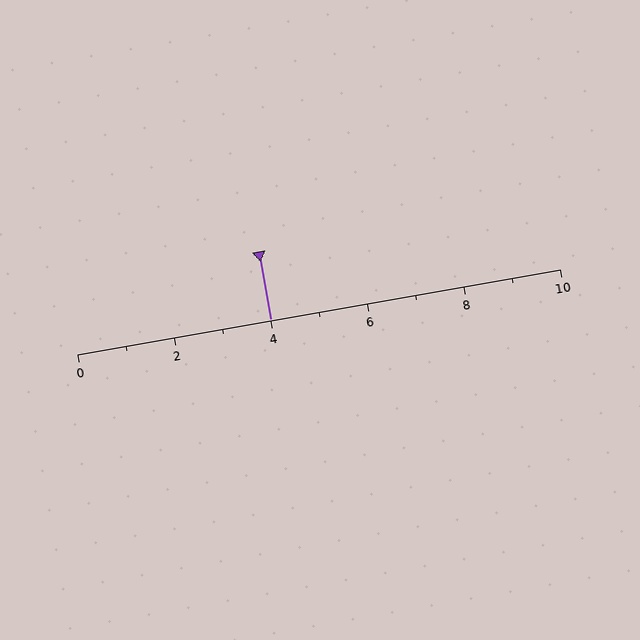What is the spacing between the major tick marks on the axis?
The major ticks are spaced 2 apart.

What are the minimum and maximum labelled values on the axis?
The axis runs from 0 to 10.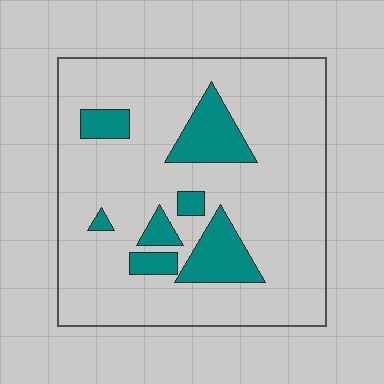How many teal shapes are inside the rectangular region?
7.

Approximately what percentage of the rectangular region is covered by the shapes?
Approximately 15%.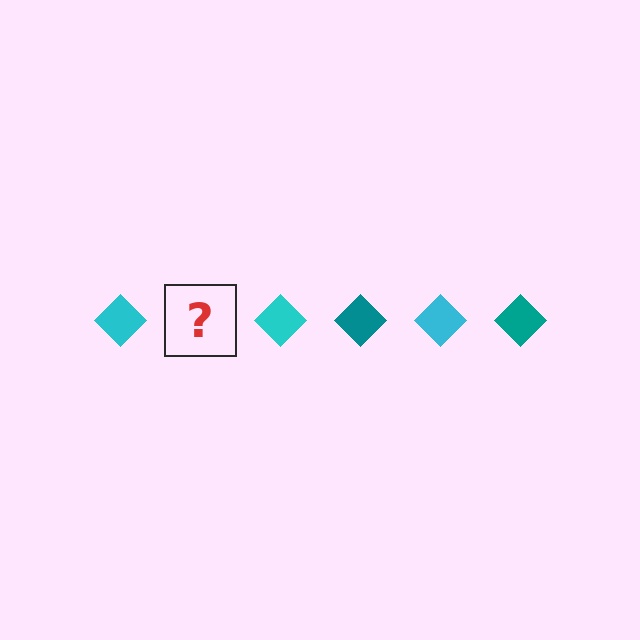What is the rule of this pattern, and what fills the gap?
The rule is that the pattern cycles through cyan, teal diamonds. The gap should be filled with a teal diamond.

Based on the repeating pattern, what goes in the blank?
The blank should be a teal diamond.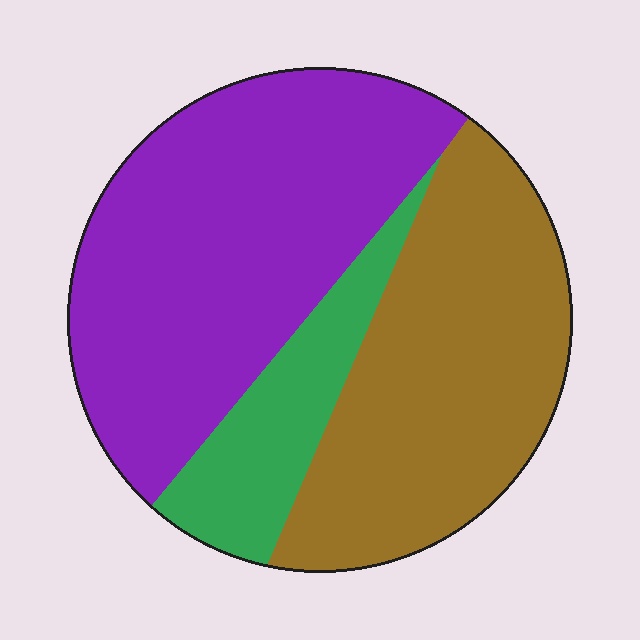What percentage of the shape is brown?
Brown covers around 40% of the shape.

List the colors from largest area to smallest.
From largest to smallest: purple, brown, green.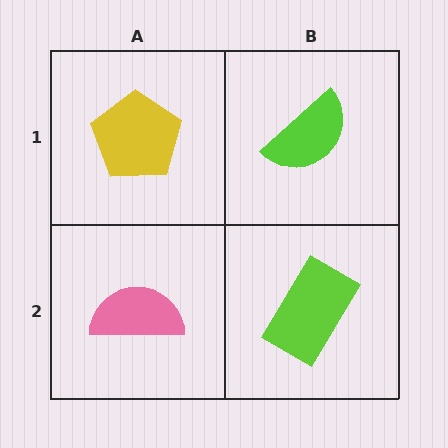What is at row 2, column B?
A lime rectangle.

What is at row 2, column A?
A pink semicircle.